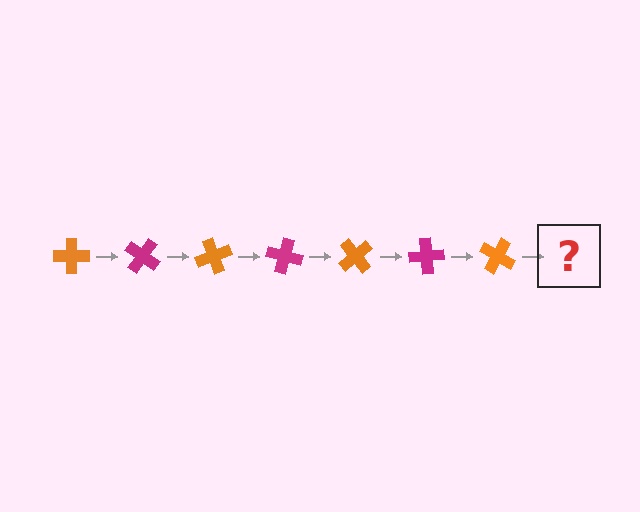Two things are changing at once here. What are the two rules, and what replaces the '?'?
The two rules are that it rotates 35 degrees each step and the color cycles through orange and magenta. The '?' should be a magenta cross, rotated 245 degrees from the start.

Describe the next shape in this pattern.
It should be a magenta cross, rotated 245 degrees from the start.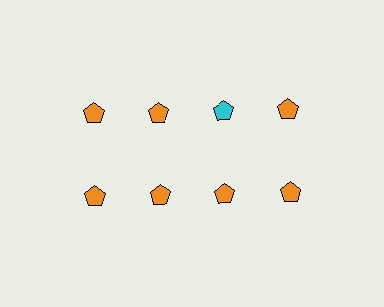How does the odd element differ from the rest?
It has a different color: cyan instead of orange.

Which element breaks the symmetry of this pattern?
The cyan pentagon in the top row, center column breaks the symmetry. All other shapes are orange pentagons.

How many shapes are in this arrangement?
There are 8 shapes arranged in a grid pattern.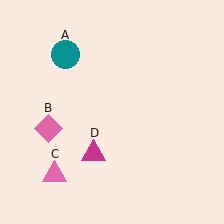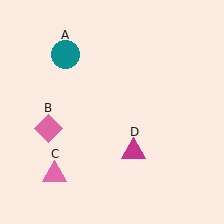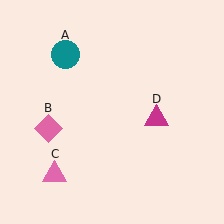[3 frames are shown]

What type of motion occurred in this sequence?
The magenta triangle (object D) rotated counterclockwise around the center of the scene.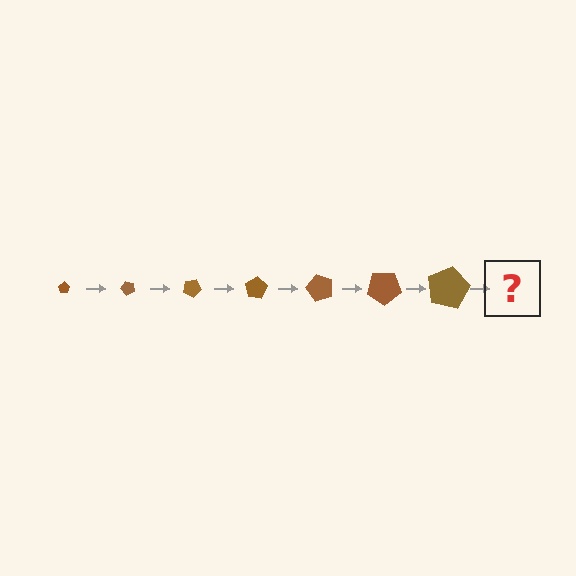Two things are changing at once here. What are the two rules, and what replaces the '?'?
The two rules are that the pentagon grows larger each step and it rotates 50 degrees each step. The '?' should be a pentagon, larger than the previous one and rotated 350 degrees from the start.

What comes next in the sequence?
The next element should be a pentagon, larger than the previous one and rotated 350 degrees from the start.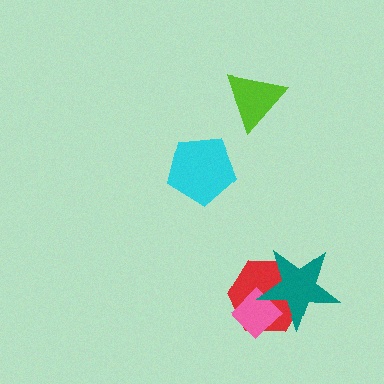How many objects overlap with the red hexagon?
2 objects overlap with the red hexagon.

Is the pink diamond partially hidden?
Yes, it is partially covered by another shape.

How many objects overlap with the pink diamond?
2 objects overlap with the pink diamond.